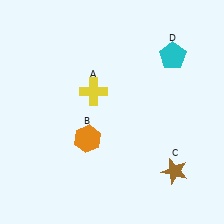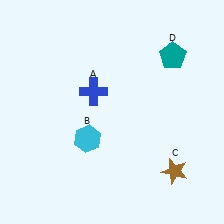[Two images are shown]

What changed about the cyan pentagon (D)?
In Image 1, D is cyan. In Image 2, it changed to teal.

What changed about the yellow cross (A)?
In Image 1, A is yellow. In Image 2, it changed to blue.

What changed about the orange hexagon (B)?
In Image 1, B is orange. In Image 2, it changed to cyan.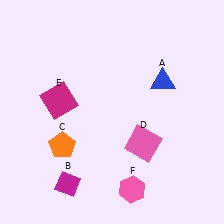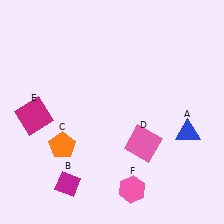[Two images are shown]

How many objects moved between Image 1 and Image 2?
2 objects moved between the two images.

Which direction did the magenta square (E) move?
The magenta square (E) moved left.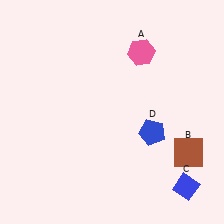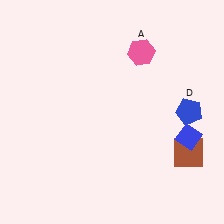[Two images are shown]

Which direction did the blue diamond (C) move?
The blue diamond (C) moved up.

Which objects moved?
The objects that moved are: the blue diamond (C), the blue pentagon (D).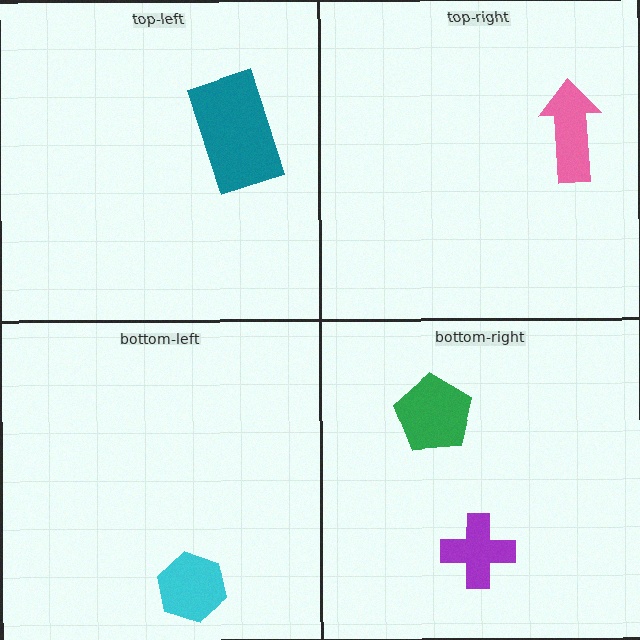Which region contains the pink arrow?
The top-right region.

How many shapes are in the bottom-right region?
2.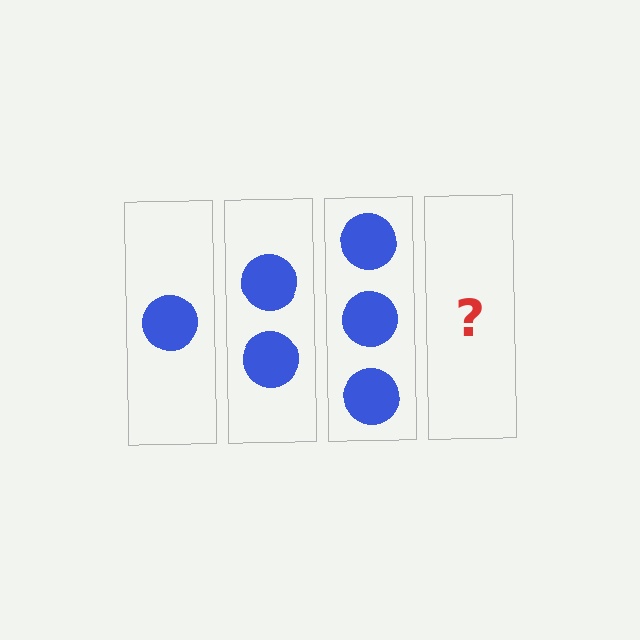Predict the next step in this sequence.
The next step is 4 circles.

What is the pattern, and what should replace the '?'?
The pattern is that each step adds one more circle. The '?' should be 4 circles.